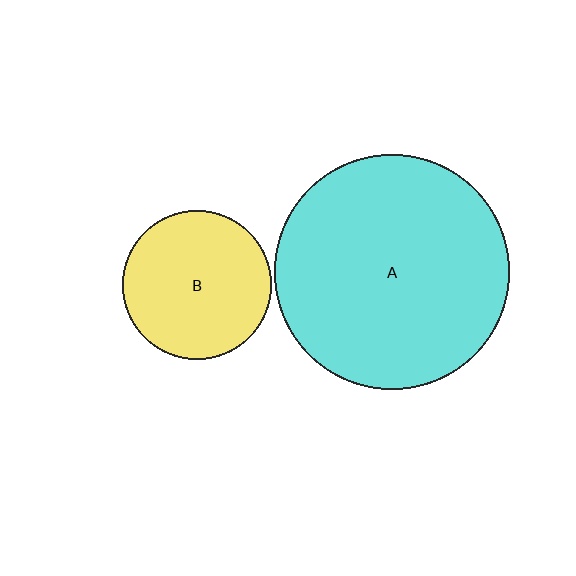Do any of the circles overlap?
No, none of the circles overlap.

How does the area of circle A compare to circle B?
Approximately 2.5 times.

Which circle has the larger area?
Circle A (cyan).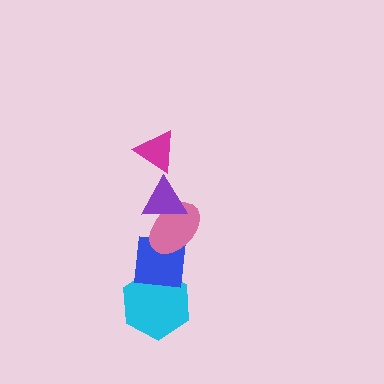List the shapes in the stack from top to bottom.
From top to bottom: the magenta triangle, the purple triangle, the pink ellipse, the blue square, the cyan hexagon.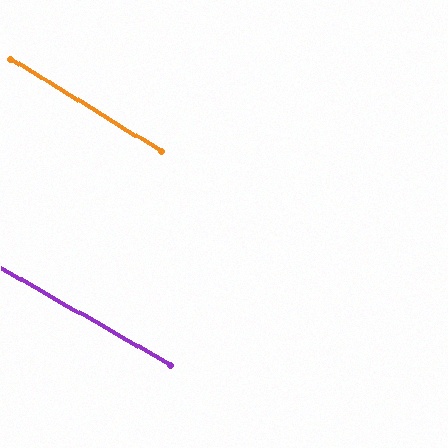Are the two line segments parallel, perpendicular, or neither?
Parallel — their directions differ by only 1.9°.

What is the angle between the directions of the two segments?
Approximately 2 degrees.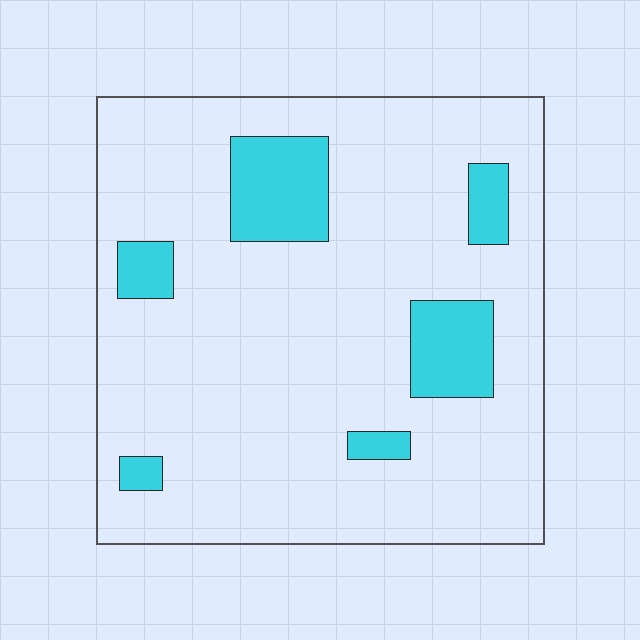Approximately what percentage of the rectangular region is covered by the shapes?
Approximately 15%.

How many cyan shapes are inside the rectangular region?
6.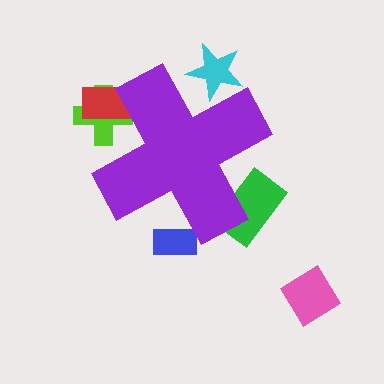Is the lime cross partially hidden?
Yes, the lime cross is partially hidden behind the purple cross.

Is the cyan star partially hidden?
Yes, the cyan star is partially hidden behind the purple cross.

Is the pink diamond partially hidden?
No, the pink diamond is fully visible.